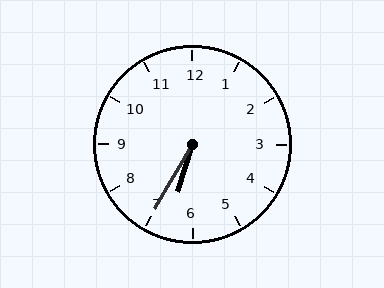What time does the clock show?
6:35.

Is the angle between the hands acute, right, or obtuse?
It is acute.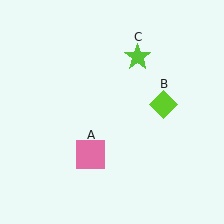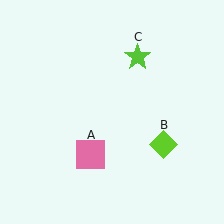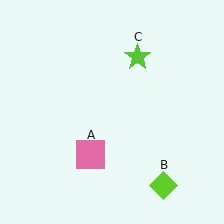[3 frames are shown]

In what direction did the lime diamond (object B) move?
The lime diamond (object B) moved down.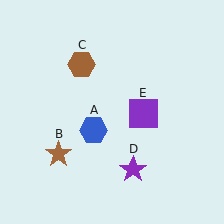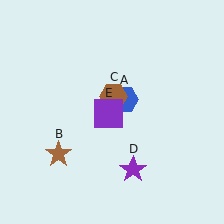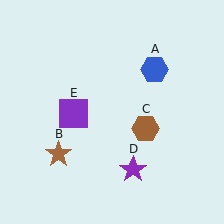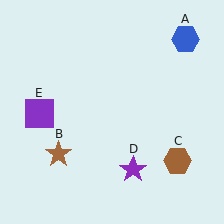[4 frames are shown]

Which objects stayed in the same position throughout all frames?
Brown star (object B) and purple star (object D) remained stationary.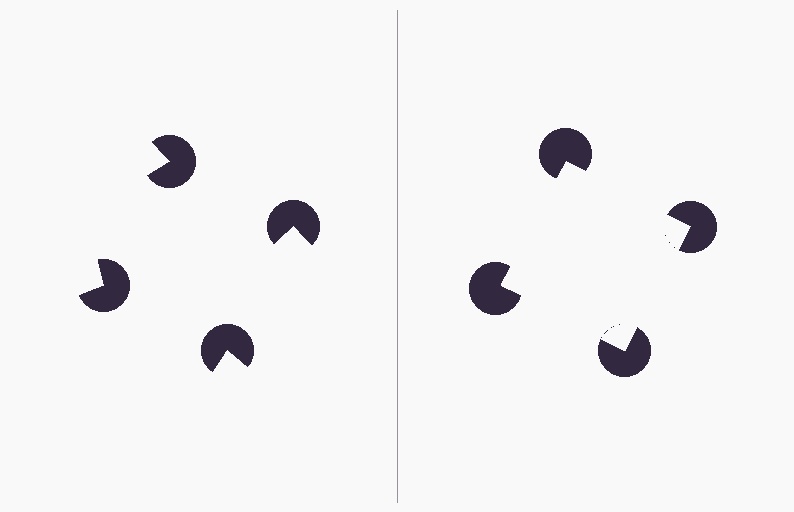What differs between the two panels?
The pac-man discs are positioned identically on both sides; only the wedge orientations differ. On the right they align to a square; on the left they are misaligned.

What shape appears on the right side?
An illusory square.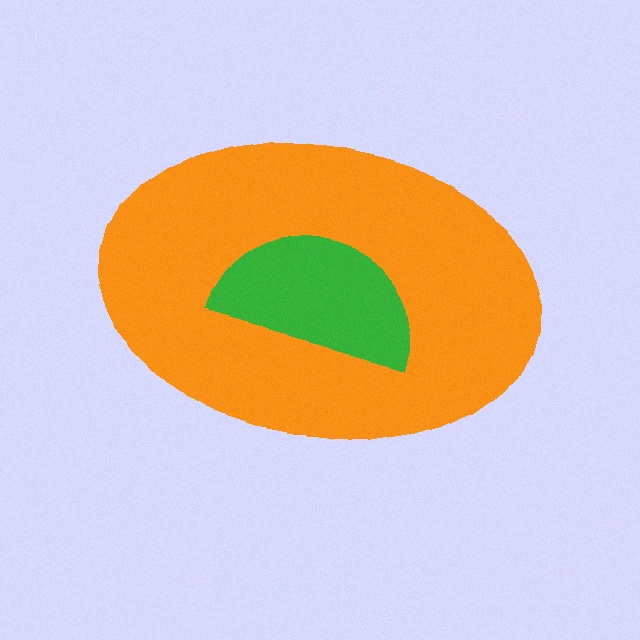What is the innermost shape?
The green semicircle.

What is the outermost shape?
The orange ellipse.